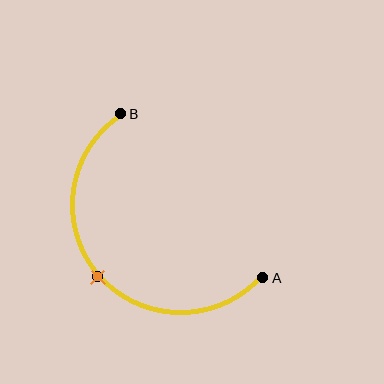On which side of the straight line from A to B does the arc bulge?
The arc bulges below and to the left of the straight line connecting A and B.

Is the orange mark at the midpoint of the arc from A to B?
Yes. The orange mark lies on the arc at equal arc-length from both A and B — it is the arc midpoint.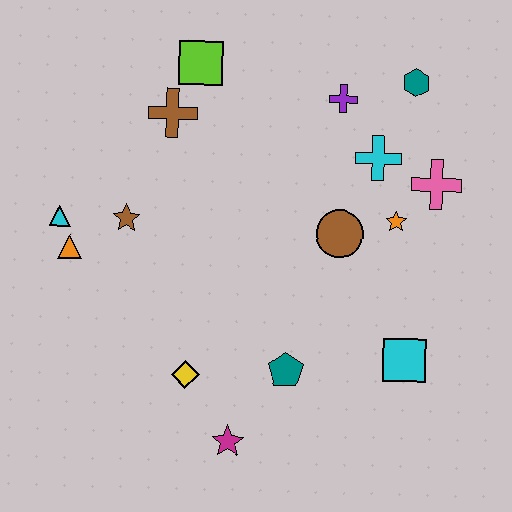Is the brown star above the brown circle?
Yes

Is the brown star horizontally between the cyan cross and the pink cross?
No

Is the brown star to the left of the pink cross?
Yes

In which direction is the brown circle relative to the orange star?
The brown circle is to the left of the orange star.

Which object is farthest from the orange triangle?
The teal hexagon is farthest from the orange triangle.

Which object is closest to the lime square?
The brown cross is closest to the lime square.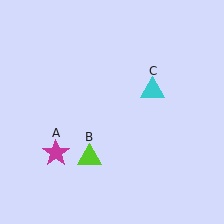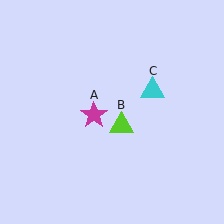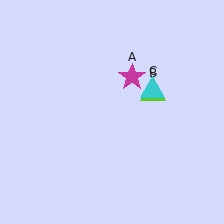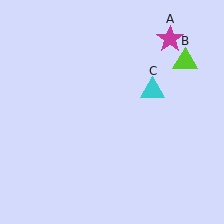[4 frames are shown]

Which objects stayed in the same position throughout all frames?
Cyan triangle (object C) remained stationary.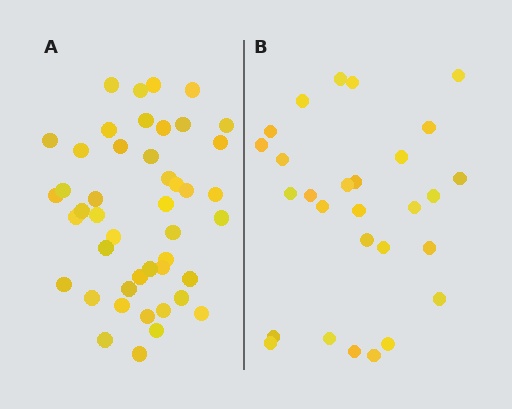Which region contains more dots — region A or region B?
Region A (the left region) has more dots.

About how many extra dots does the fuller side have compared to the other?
Region A has approximately 15 more dots than region B.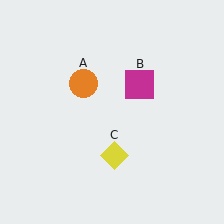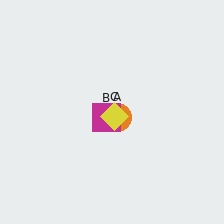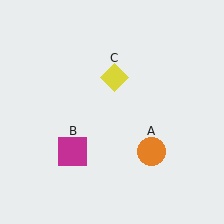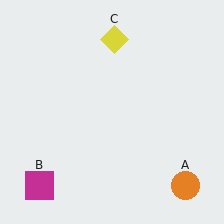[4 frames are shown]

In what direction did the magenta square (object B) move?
The magenta square (object B) moved down and to the left.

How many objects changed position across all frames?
3 objects changed position: orange circle (object A), magenta square (object B), yellow diamond (object C).